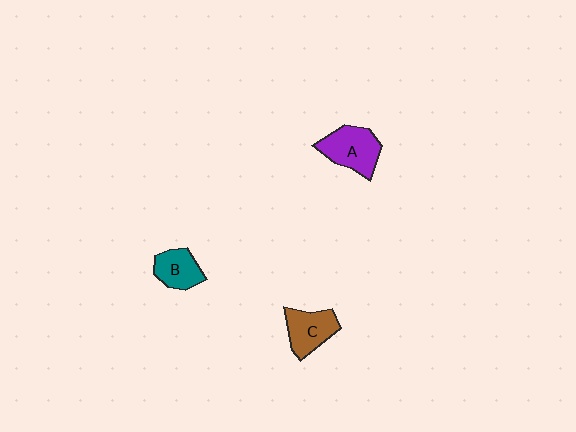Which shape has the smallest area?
Shape B (teal).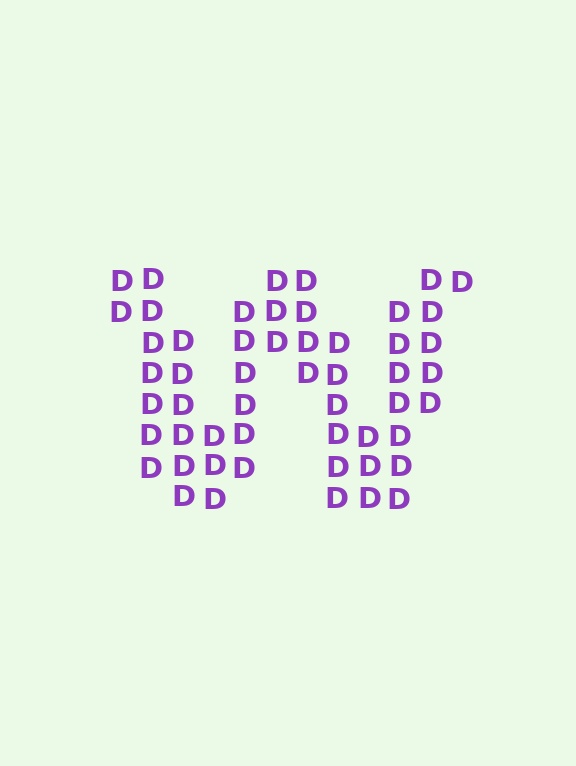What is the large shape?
The large shape is the letter W.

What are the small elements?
The small elements are letter D's.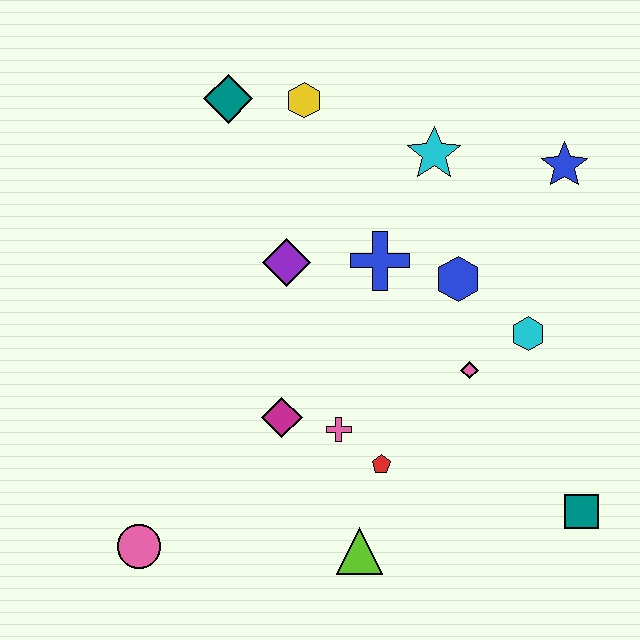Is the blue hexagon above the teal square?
Yes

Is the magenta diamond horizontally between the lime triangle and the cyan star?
No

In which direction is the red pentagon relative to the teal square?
The red pentagon is to the left of the teal square.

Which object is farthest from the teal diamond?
The teal square is farthest from the teal diamond.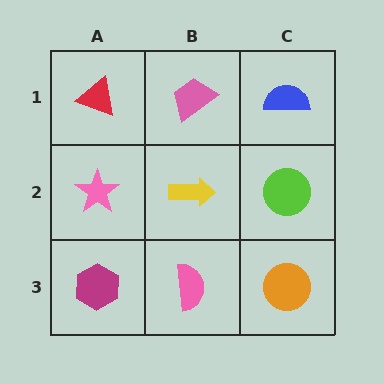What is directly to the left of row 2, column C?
A yellow arrow.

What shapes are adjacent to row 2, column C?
A blue semicircle (row 1, column C), an orange circle (row 3, column C), a yellow arrow (row 2, column B).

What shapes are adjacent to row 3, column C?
A lime circle (row 2, column C), a pink semicircle (row 3, column B).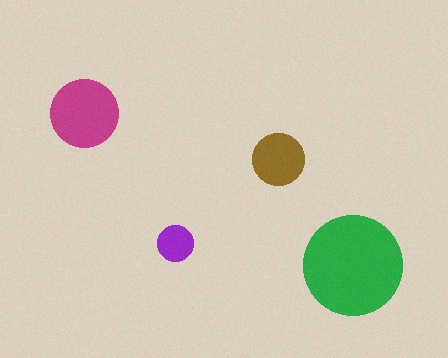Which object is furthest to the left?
The magenta circle is leftmost.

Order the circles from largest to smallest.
the green one, the magenta one, the brown one, the purple one.